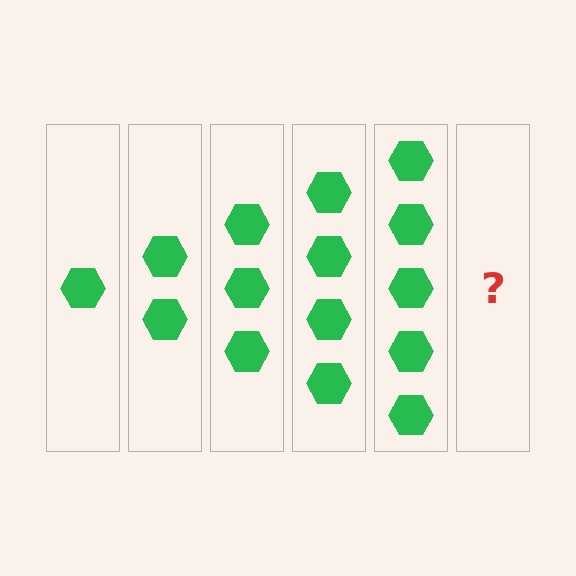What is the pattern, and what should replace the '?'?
The pattern is that each step adds one more hexagon. The '?' should be 6 hexagons.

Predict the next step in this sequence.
The next step is 6 hexagons.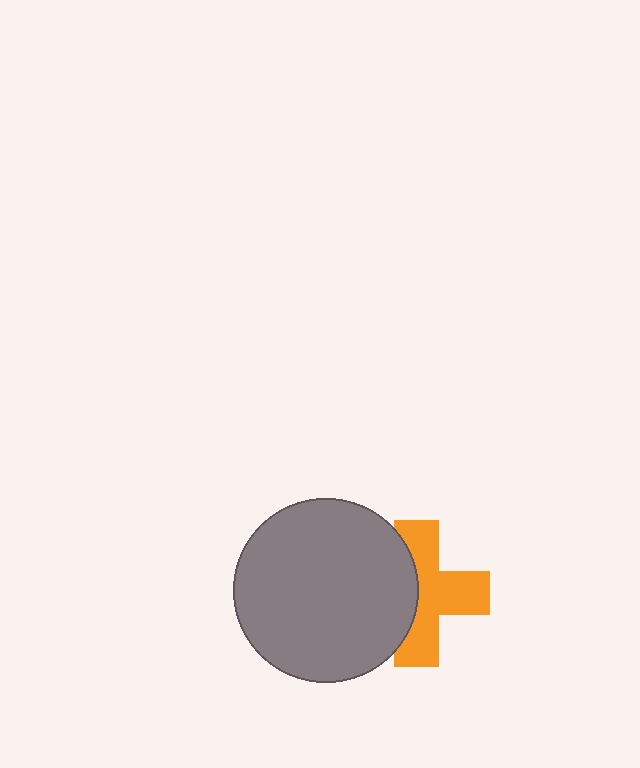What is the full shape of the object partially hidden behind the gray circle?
The partially hidden object is an orange cross.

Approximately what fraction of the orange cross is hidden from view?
Roughly 40% of the orange cross is hidden behind the gray circle.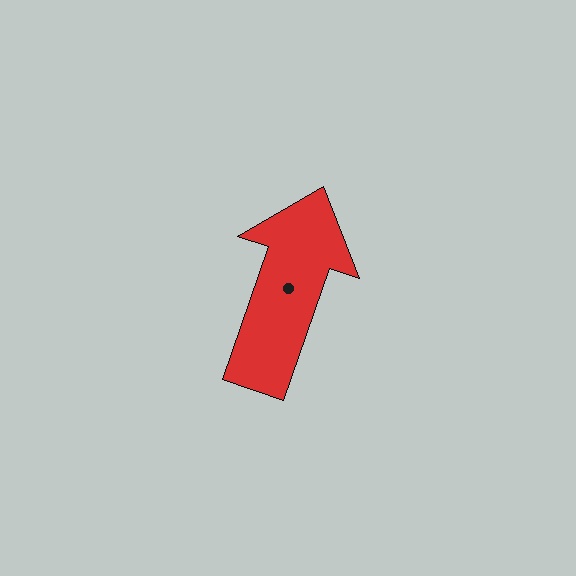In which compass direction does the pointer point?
North.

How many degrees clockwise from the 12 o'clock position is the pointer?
Approximately 19 degrees.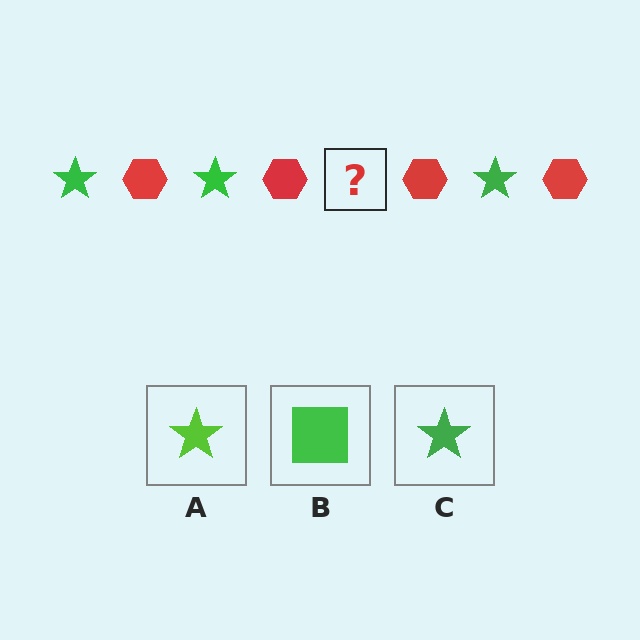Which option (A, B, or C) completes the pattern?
C.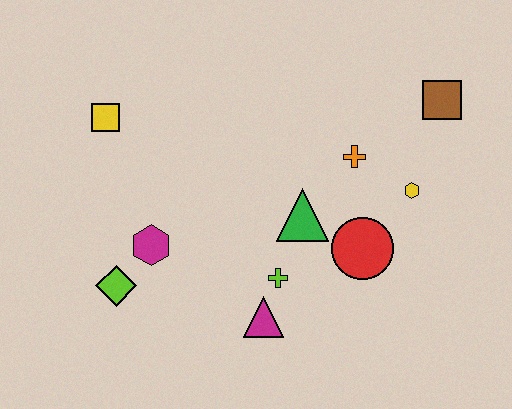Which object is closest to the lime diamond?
The magenta hexagon is closest to the lime diamond.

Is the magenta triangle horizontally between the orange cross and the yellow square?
Yes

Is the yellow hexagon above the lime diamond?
Yes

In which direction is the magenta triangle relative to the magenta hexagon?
The magenta triangle is to the right of the magenta hexagon.